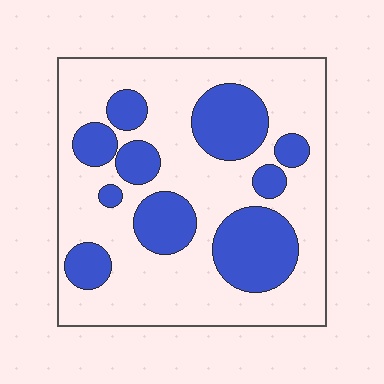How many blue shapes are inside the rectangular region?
10.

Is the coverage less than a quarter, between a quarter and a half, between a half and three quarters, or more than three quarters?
Between a quarter and a half.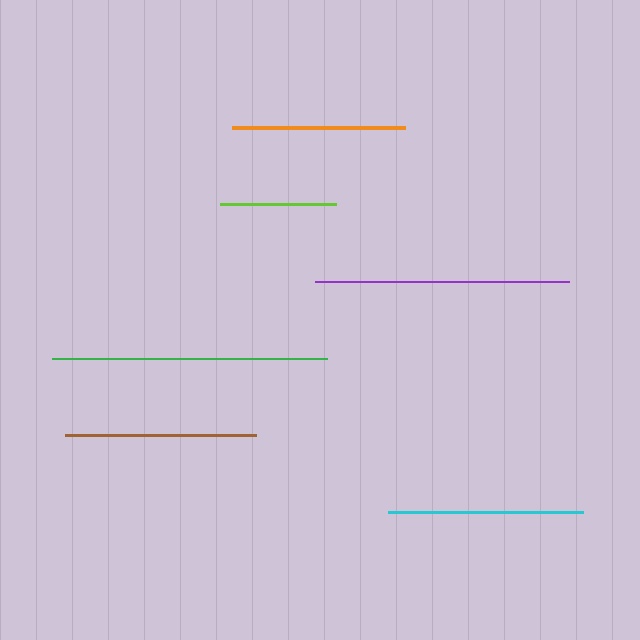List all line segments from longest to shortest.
From longest to shortest: green, purple, cyan, brown, orange, lime.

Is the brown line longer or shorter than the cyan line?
The cyan line is longer than the brown line.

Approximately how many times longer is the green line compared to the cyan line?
The green line is approximately 1.4 times the length of the cyan line.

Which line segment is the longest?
The green line is the longest at approximately 275 pixels.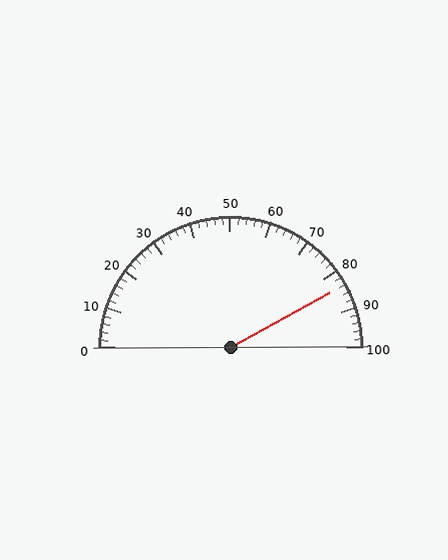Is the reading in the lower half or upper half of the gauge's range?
The reading is in the upper half of the range (0 to 100).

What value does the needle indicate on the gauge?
The needle indicates approximately 84.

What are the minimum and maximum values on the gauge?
The gauge ranges from 0 to 100.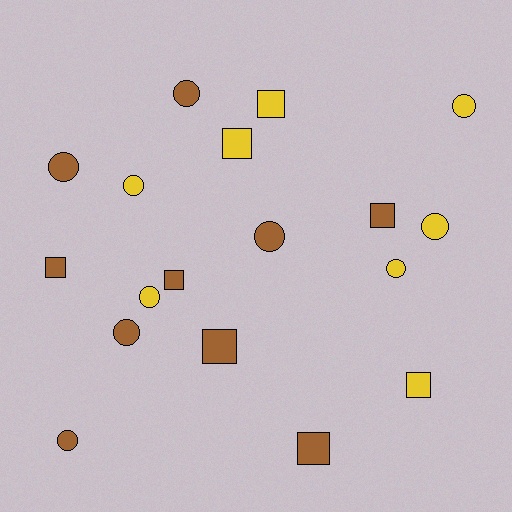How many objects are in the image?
There are 18 objects.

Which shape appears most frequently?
Circle, with 10 objects.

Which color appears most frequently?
Brown, with 10 objects.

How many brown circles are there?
There are 5 brown circles.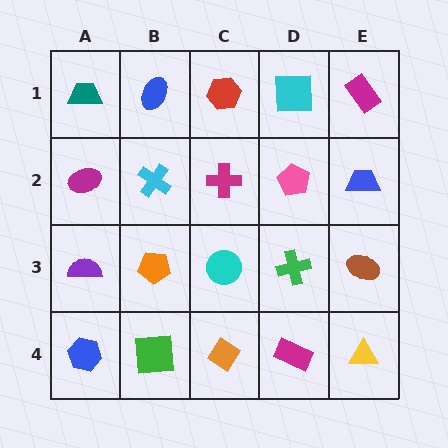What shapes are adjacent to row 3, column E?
A blue trapezoid (row 2, column E), a yellow triangle (row 4, column E), a green cross (row 3, column D).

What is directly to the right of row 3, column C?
A green cross.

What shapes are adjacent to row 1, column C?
A magenta cross (row 2, column C), a blue ellipse (row 1, column B), a cyan square (row 1, column D).